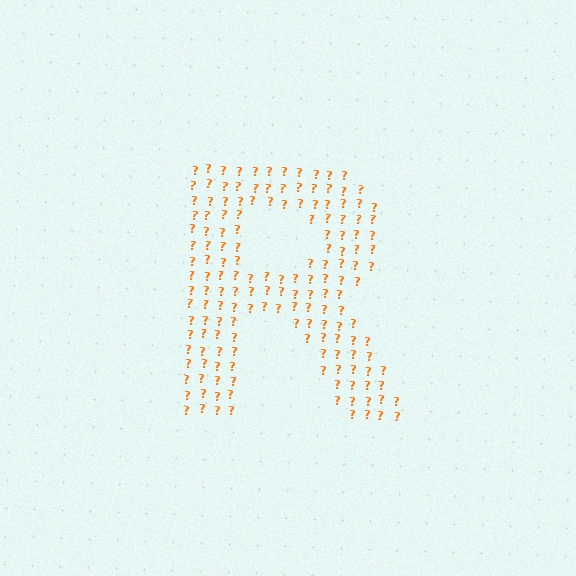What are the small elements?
The small elements are question marks.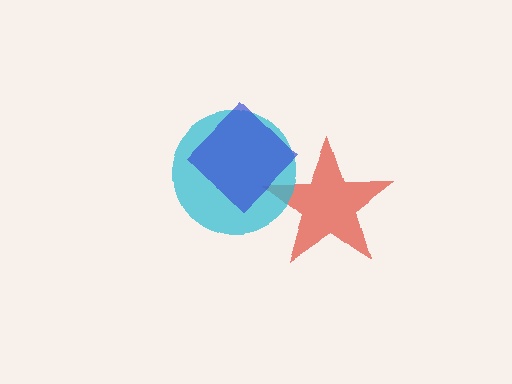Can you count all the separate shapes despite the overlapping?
Yes, there are 3 separate shapes.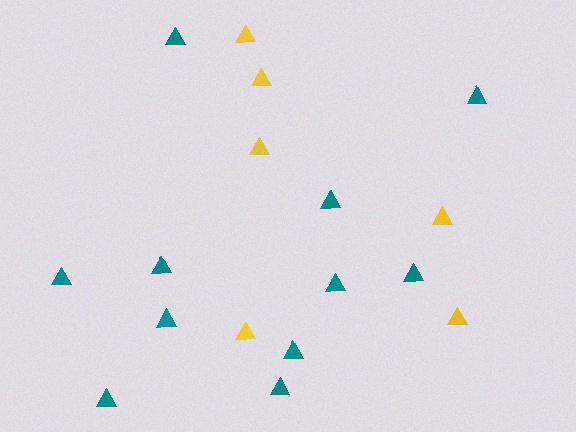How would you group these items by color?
There are 2 groups: one group of teal triangles (11) and one group of yellow triangles (6).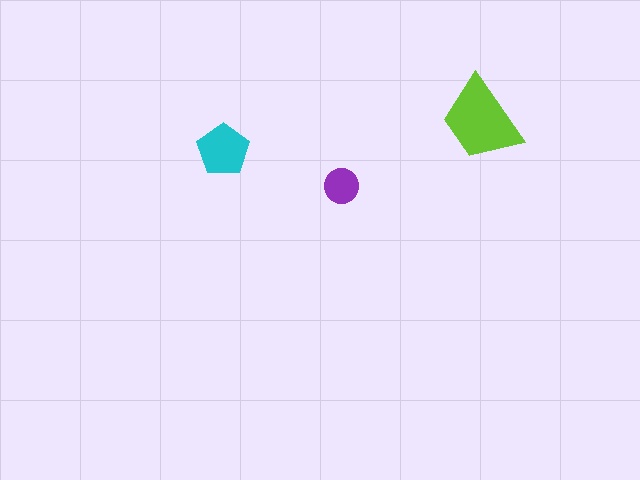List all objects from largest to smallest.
The lime trapezoid, the cyan pentagon, the purple circle.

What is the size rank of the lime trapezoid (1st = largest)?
1st.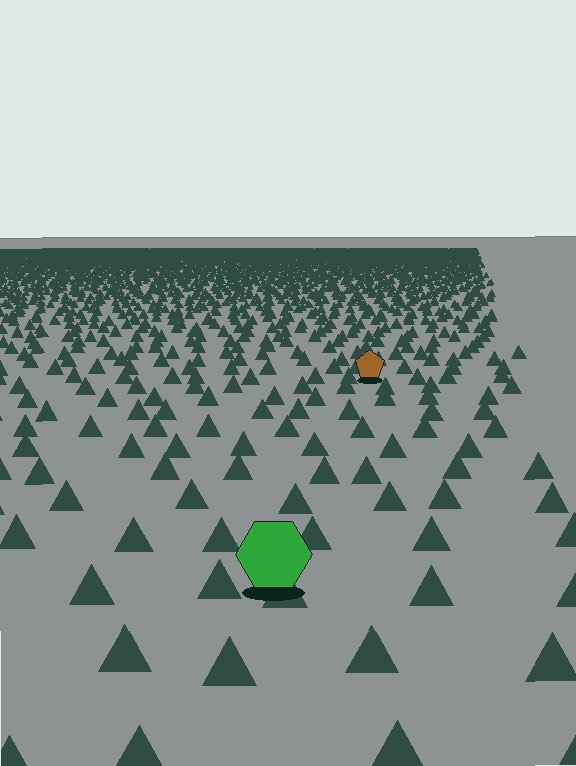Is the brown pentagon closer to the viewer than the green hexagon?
No. The green hexagon is closer — you can tell from the texture gradient: the ground texture is coarser near it.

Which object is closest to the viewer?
The green hexagon is closest. The texture marks near it are larger and more spread out.